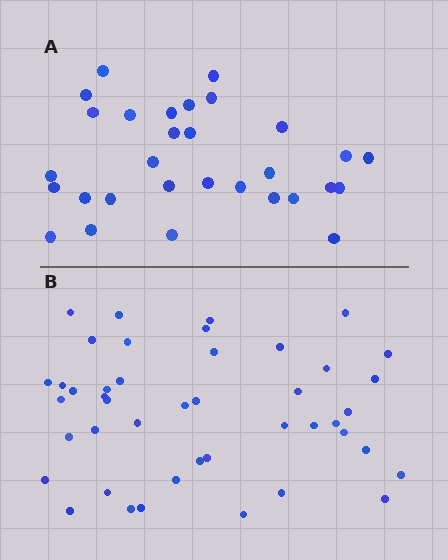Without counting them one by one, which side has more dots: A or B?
Region B (the bottom region) has more dots.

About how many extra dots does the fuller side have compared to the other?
Region B has approximately 15 more dots than region A.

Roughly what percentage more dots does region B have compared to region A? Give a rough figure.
About 45% more.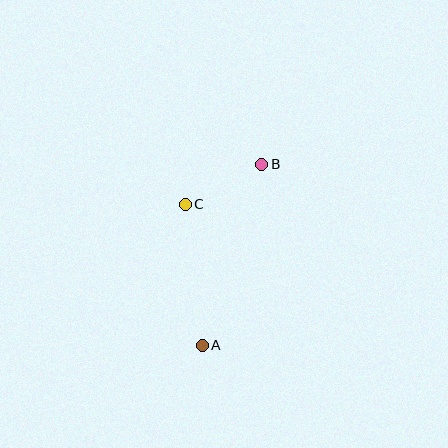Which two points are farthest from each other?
Points A and B are farthest from each other.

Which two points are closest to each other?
Points B and C are closest to each other.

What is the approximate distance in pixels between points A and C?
The distance between A and C is approximately 142 pixels.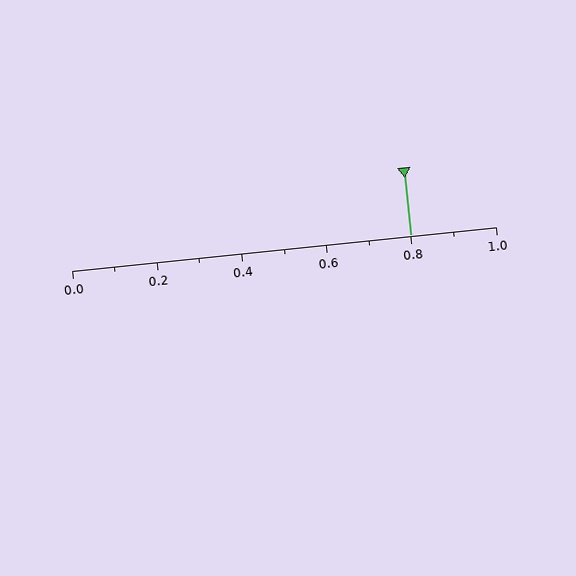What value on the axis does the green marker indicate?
The marker indicates approximately 0.8.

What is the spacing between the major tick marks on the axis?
The major ticks are spaced 0.2 apart.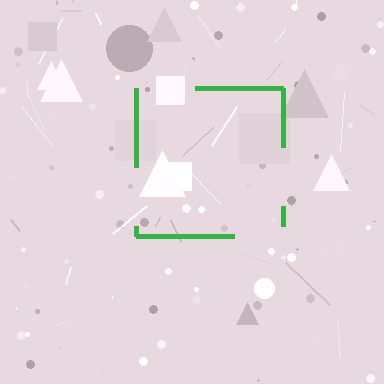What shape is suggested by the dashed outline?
The dashed outline suggests a square.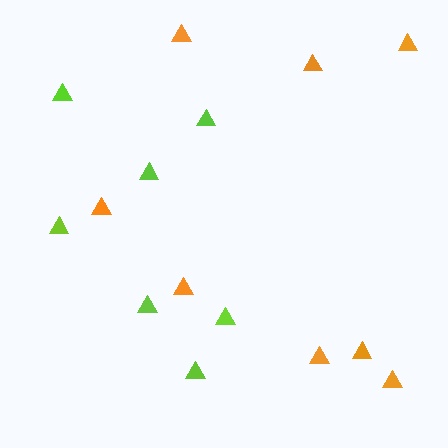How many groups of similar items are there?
There are 2 groups: one group of lime triangles (7) and one group of orange triangles (8).